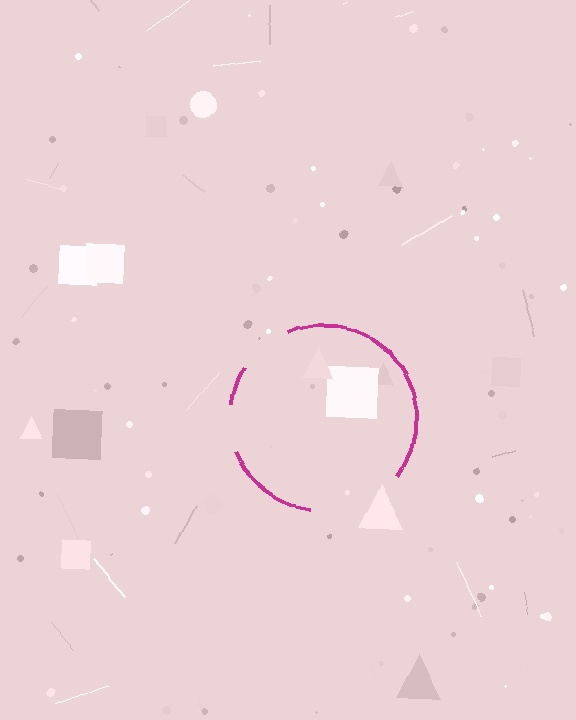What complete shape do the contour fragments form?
The contour fragments form a circle.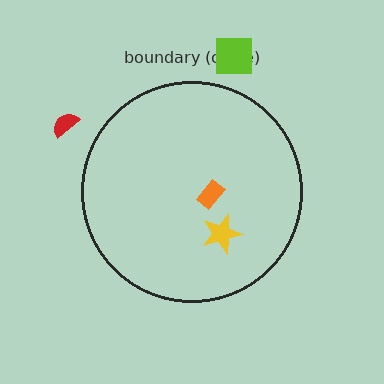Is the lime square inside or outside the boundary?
Outside.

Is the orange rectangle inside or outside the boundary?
Inside.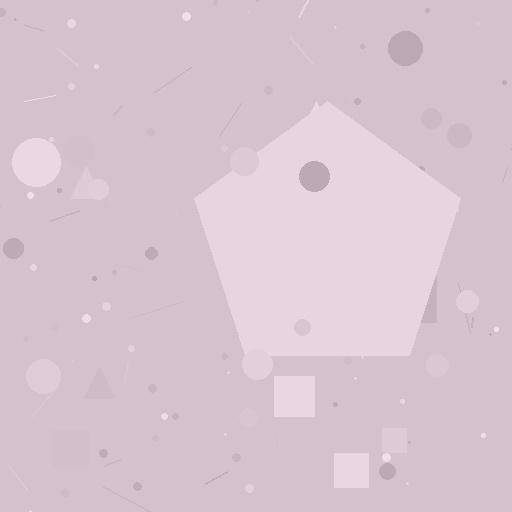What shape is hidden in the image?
A pentagon is hidden in the image.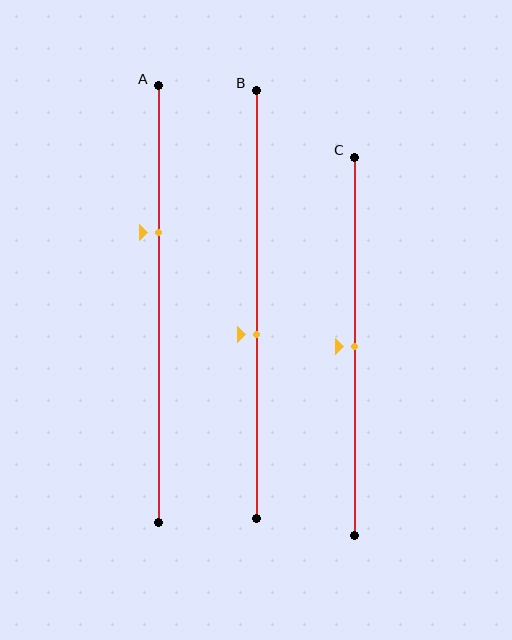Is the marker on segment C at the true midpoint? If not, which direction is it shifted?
Yes, the marker on segment C is at the true midpoint.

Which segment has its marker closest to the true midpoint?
Segment C has its marker closest to the true midpoint.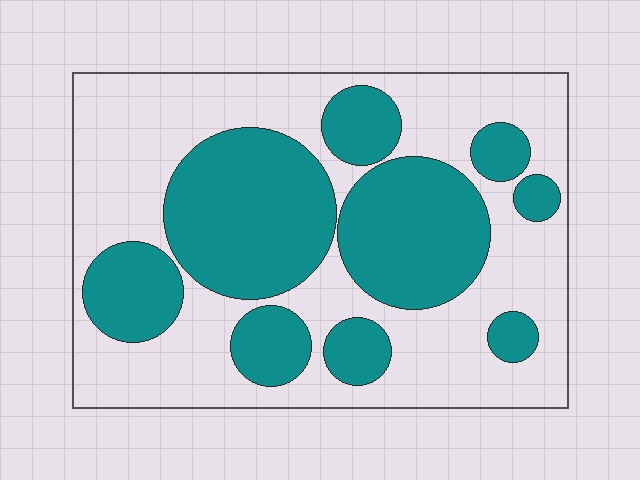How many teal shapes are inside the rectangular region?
9.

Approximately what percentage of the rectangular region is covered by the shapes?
Approximately 45%.